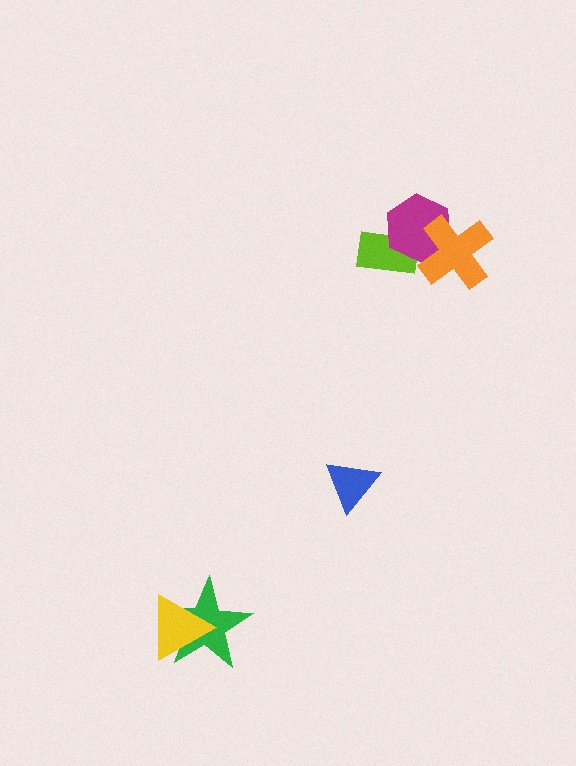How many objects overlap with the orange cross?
1 object overlaps with the orange cross.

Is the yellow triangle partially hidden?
No, no other shape covers it.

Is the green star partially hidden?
Yes, it is partially covered by another shape.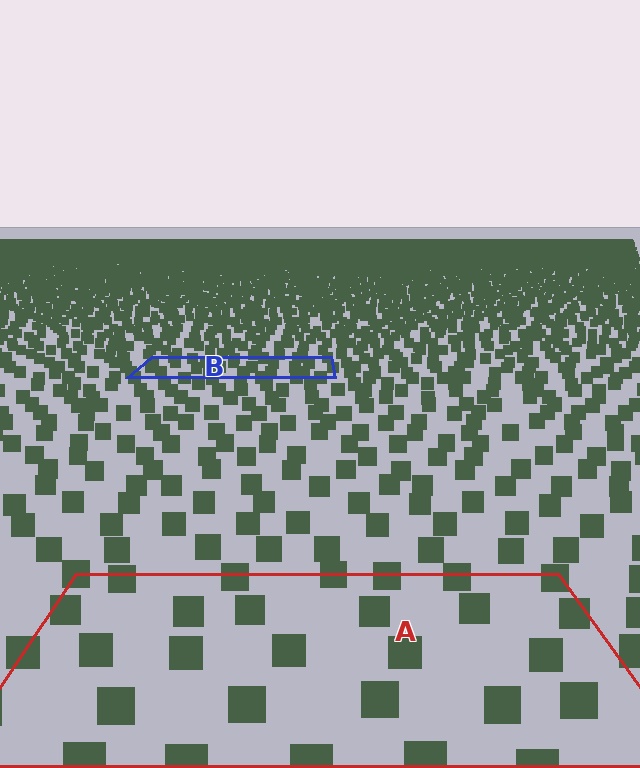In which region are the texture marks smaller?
The texture marks are smaller in region B, because it is farther away.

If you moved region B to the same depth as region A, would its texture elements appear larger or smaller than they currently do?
They would appear larger. At a closer depth, the same texture elements are projected at a bigger on-screen size.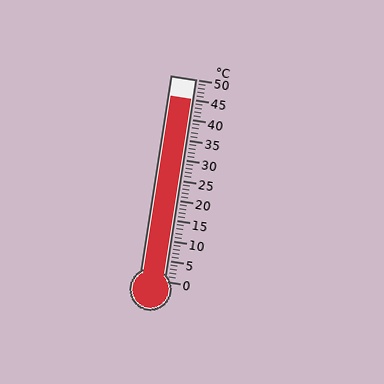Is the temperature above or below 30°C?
The temperature is above 30°C.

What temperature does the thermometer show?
The thermometer shows approximately 45°C.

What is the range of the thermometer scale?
The thermometer scale ranges from 0°C to 50°C.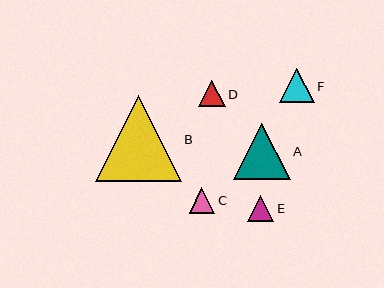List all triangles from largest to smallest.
From largest to smallest: B, A, F, D, E, C.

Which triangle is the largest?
Triangle B is the largest with a size of approximately 85 pixels.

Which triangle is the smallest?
Triangle C is the smallest with a size of approximately 26 pixels.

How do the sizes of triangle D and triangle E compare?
Triangle D and triangle E are approximately the same size.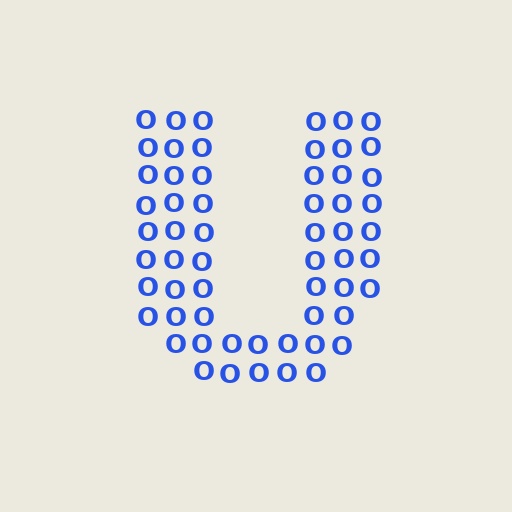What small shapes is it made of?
It is made of small letter O's.